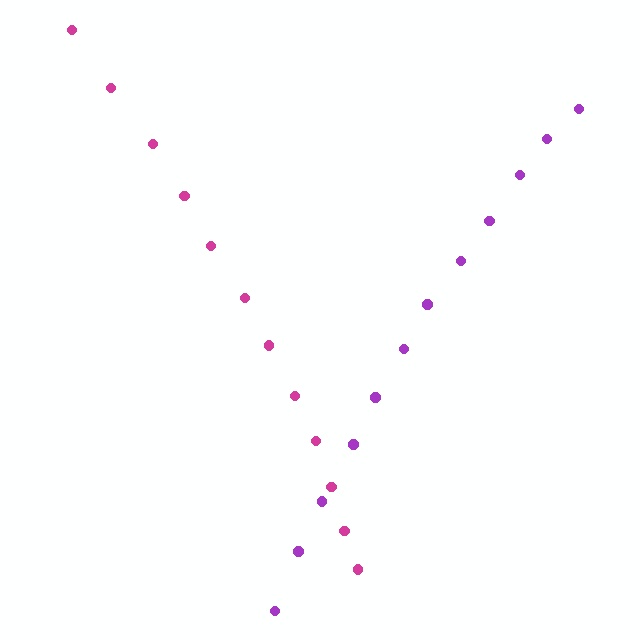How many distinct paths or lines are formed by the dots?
There are 2 distinct paths.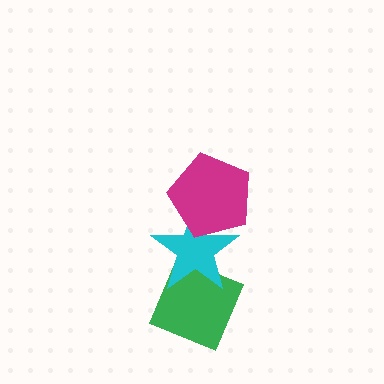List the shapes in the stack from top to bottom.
From top to bottom: the magenta pentagon, the cyan star, the green diamond.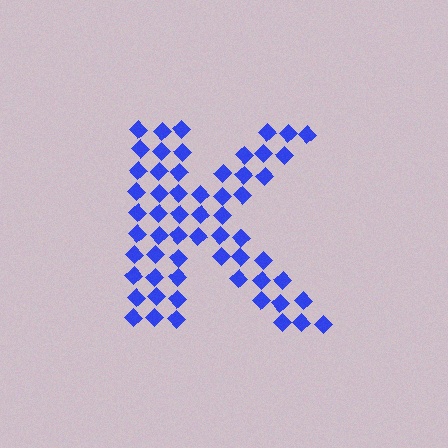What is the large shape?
The large shape is the letter K.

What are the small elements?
The small elements are diamonds.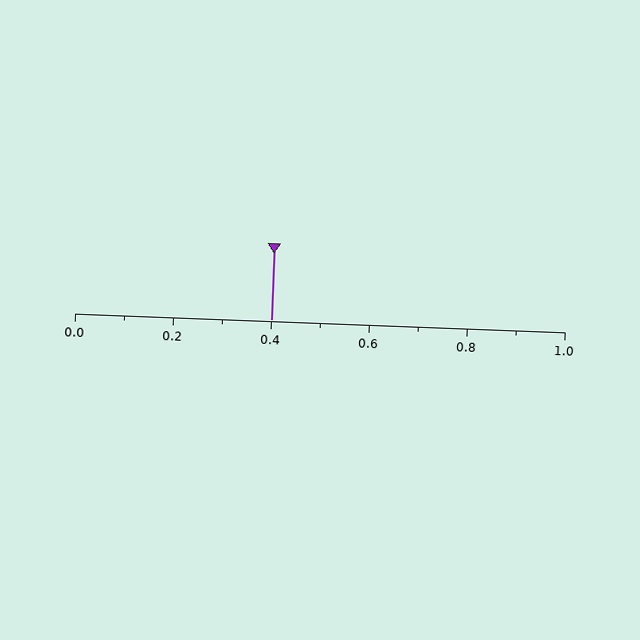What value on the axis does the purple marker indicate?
The marker indicates approximately 0.4.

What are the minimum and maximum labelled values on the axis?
The axis runs from 0.0 to 1.0.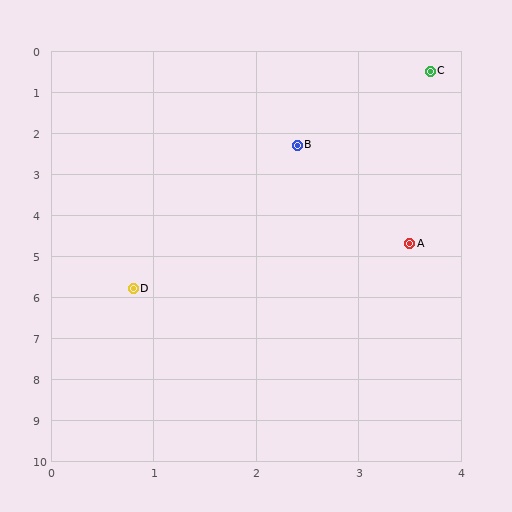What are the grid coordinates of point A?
Point A is at approximately (3.5, 4.7).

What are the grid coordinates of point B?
Point B is at approximately (2.4, 2.3).